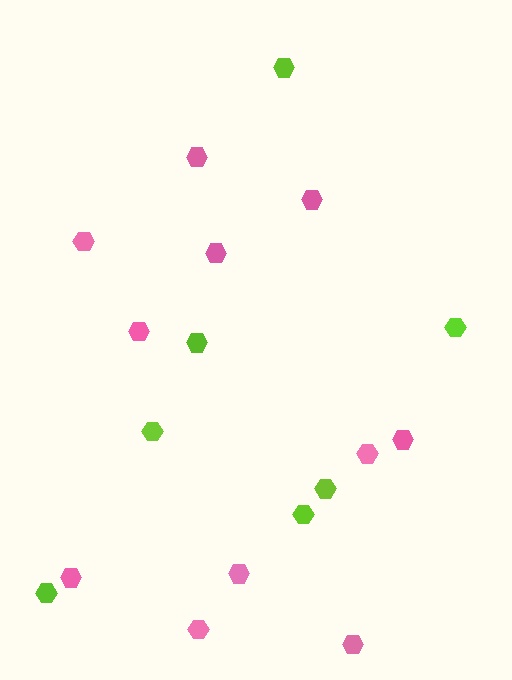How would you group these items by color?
There are 2 groups: one group of pink hexagons (11) and one group of lime hexagons (7).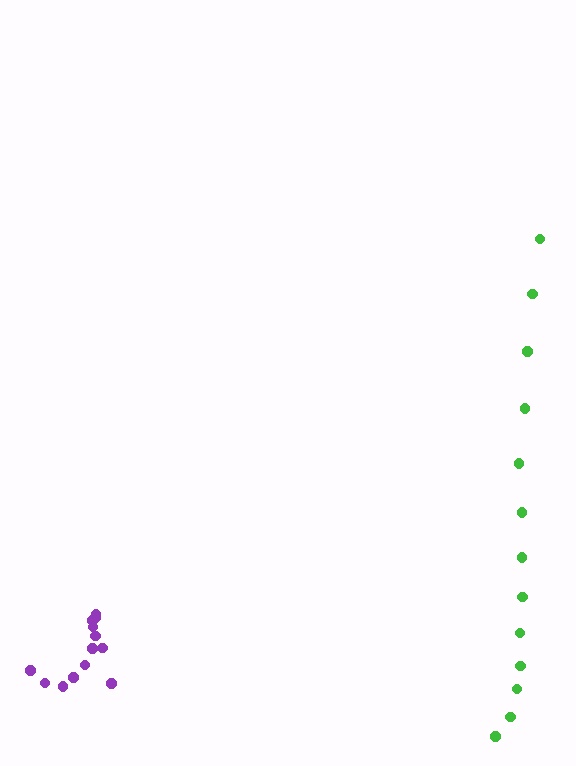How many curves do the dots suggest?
There are 2 distinct paths.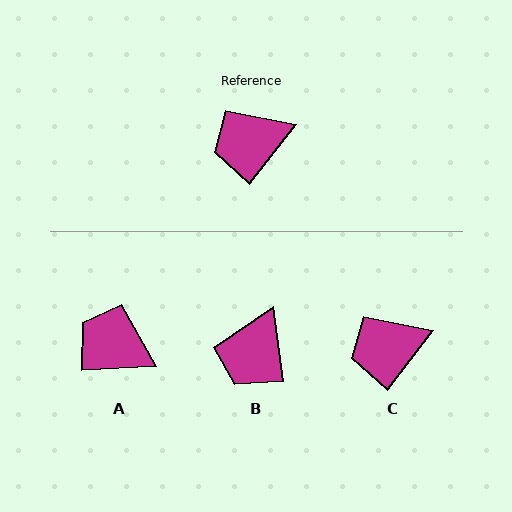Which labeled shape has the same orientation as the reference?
C.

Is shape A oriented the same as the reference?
No, it is off by about 49 degrees.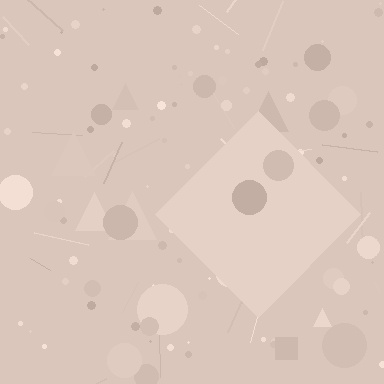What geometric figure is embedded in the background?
A diamond is embedded in the background.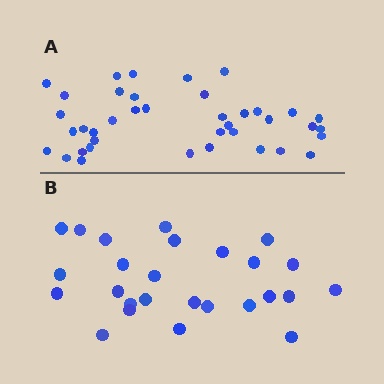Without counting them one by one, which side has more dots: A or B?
Region A (the top region) has more dots.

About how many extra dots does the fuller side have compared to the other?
Region A has approximately 15 more dots than region B.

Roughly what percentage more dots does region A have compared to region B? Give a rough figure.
About 50% more.